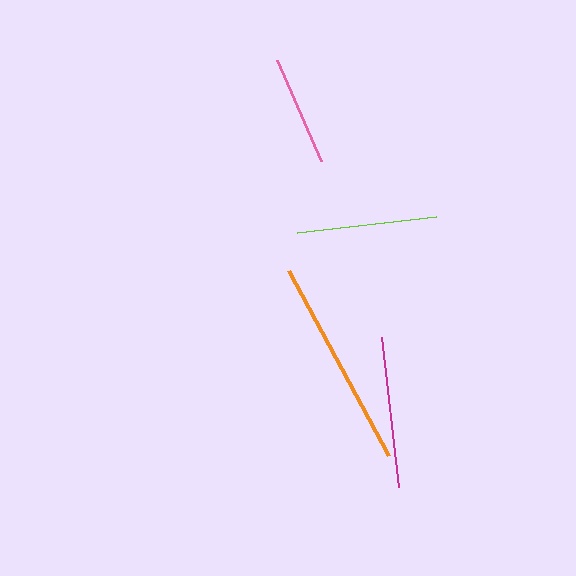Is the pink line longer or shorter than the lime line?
The lime line is longer than the pink line.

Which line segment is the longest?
The orange line is the longest at approximately 211 pixels.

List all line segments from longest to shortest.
From longest to shortest: orange, magenta, lime, pink.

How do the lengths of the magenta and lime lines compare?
The magenta and lime lines are approximately the same length.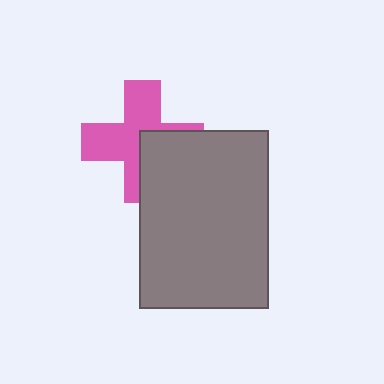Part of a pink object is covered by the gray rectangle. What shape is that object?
It is a cross.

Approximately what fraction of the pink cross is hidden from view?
Roughly 38% of the pink cross is hidden behind the gray rectangle.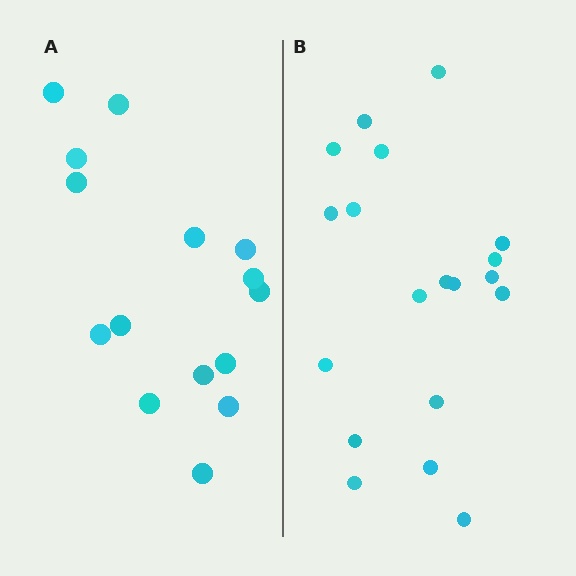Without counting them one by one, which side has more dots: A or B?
Region B (the right region) has more dots.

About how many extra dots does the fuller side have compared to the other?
Region B has about 4 more dots than region A.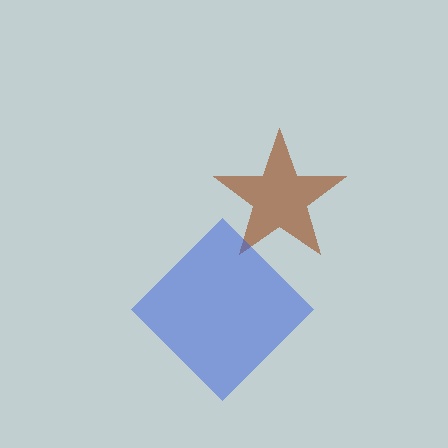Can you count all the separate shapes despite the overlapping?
Yes, there are 2 separate shapes.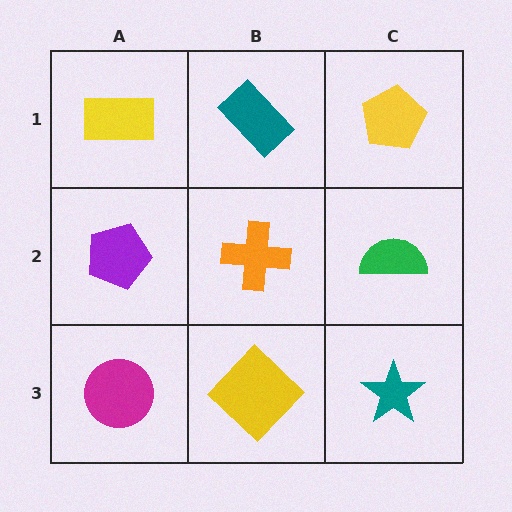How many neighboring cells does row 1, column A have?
2.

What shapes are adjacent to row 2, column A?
A yellow rectangle (row 1, column A), a magenta circle (row 3, column A), an orange cross (row 2, column B).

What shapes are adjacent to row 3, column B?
An orange cross (row 2, column B), a magenta circle (row 3, column A), a teal star (row 3, column C).